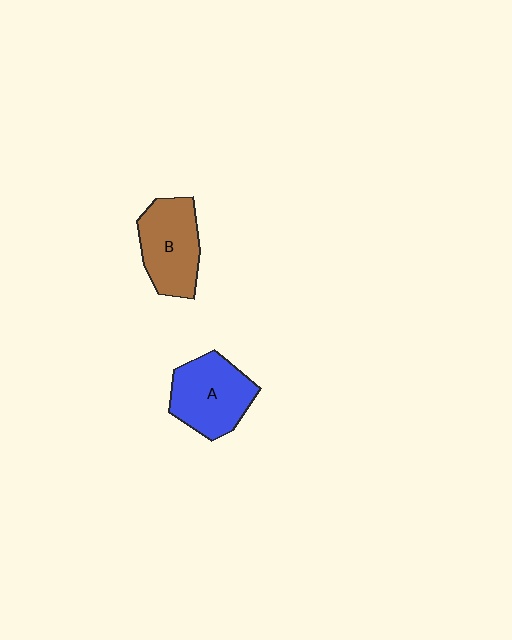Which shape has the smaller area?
Shape B (brown).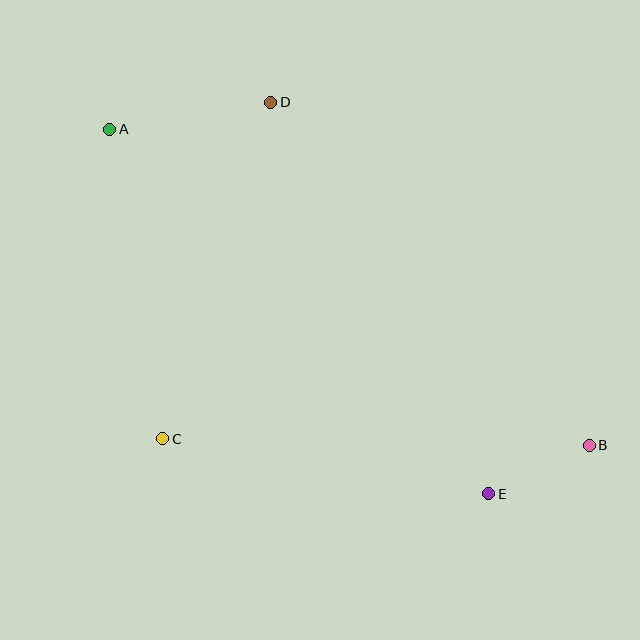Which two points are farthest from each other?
Points A and B are farthest from each other.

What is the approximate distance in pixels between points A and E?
The distance between A and E is approximately 526 pixels.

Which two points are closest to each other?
Points B and E are closest to each other.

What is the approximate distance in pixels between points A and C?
The distance between A and C is approximately 314 pixels.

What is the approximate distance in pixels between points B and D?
The distance between B and D is approximately 468 pixels.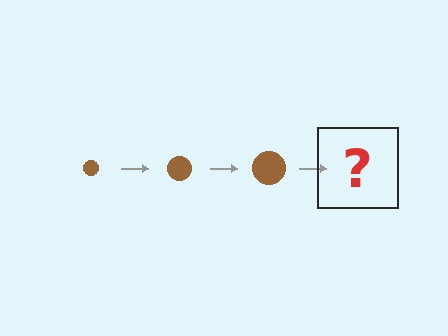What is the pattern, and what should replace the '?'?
The pattern is that the circle gets progressively larger each step. The '?' should be a brown circle, larger than the previous one.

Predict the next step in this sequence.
The next step is a brown circle, larger than the previous one.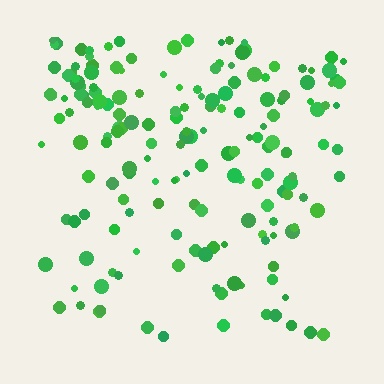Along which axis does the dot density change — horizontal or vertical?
Vertical.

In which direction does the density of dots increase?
From bottom to top, with the top side densest.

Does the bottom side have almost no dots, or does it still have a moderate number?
Still a moderate number, just noticeably fewer than the top.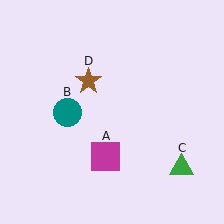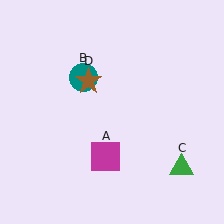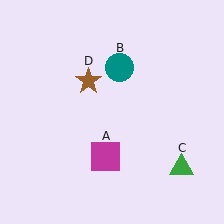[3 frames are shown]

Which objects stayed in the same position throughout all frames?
Magenta square (object A) and green triangle (object C) and brown star (object D) remained stationary.